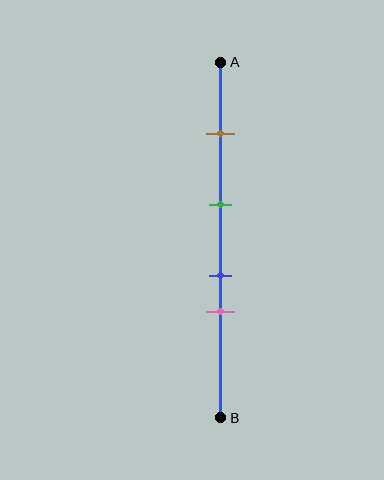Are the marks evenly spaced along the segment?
No, the marks are not evenly spaced.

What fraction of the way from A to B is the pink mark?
The pink mark is approximately 70% (0.7) of the way from A to B.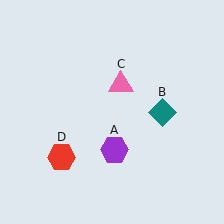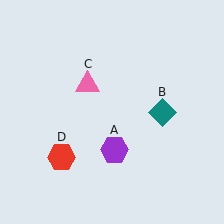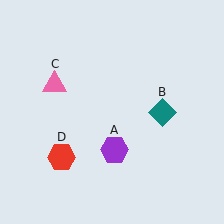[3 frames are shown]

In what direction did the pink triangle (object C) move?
The pink triangle (object C) moved left.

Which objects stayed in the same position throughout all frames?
Purple hexagon (object A) and teal diamond (object B) and red hexagon (object D) remained stationary.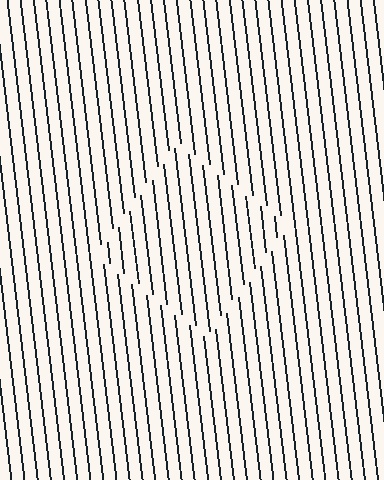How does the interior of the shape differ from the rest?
The interior of the shape contains the same grating, shifted by half a period — the contour is defined by the phase discontinuity where line-ends from the inner and outer gratings abut.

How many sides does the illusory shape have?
4 sides — the line-ends trace a square.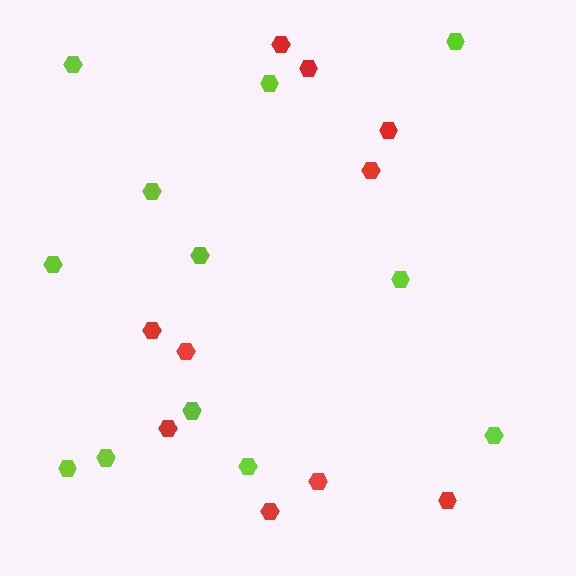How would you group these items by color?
There are 2 groups: one group of red hexagons (10) and one group of lime hexagons (12).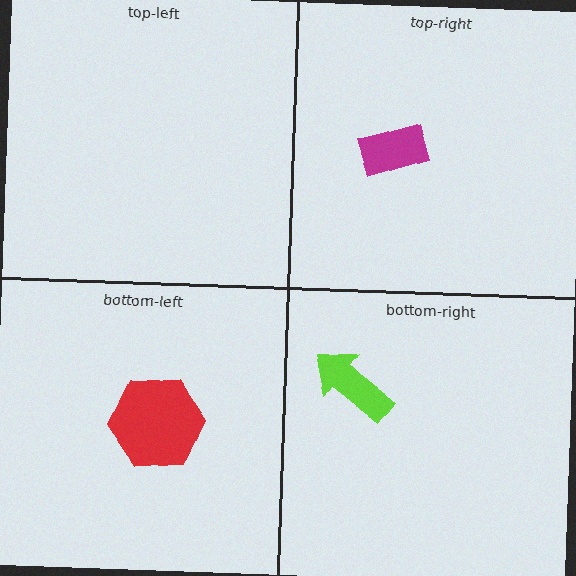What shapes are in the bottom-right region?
The lime arrow.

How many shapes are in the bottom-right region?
1.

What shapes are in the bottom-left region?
The red hexagon.